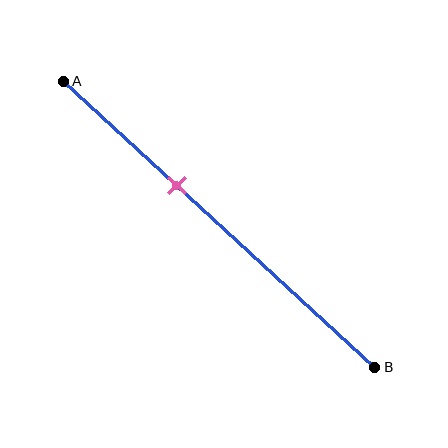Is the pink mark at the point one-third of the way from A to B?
No, the mark is at about 35% from A, not at the 33% one-third point.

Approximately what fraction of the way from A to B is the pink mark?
The pink mark is approximately 35% of the way from A to B.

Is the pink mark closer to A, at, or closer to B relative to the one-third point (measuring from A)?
The pink mark is closer to point B than the one-third point of segment AB.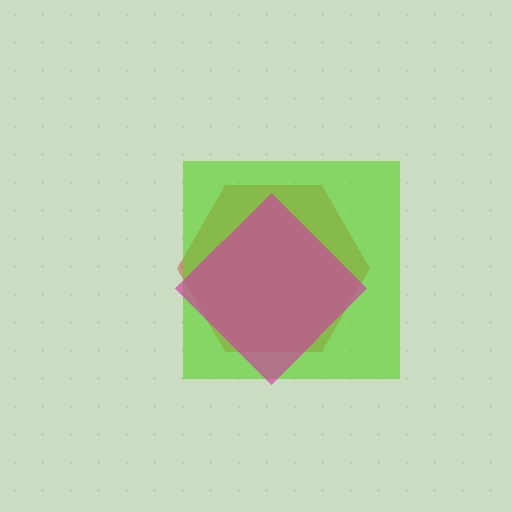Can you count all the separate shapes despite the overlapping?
Yes, there are 3 separate shapes.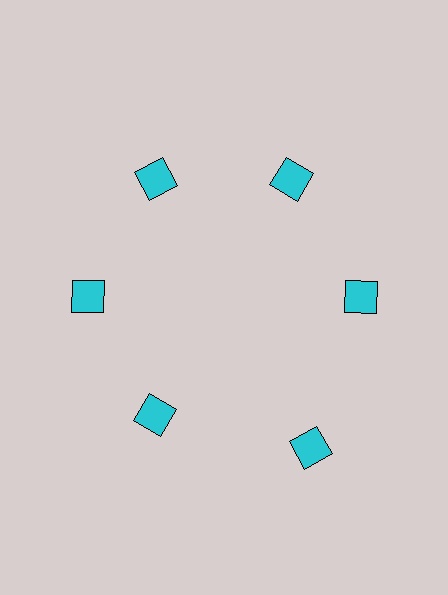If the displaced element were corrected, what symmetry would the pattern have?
It would have 6-fold rotational symmetry — the pattern would map onto itself every 60 degrees.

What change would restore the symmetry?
The symmetry would be restored by moving it inward, back onto the ring so that all 6 squares sit at equal angles and equal distance from the center.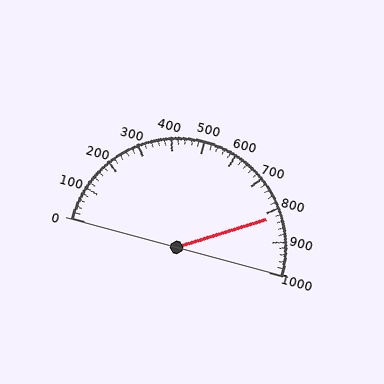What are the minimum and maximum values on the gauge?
The gauge ranges from 0 to 1000.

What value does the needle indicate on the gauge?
The needle indicates approximately 820.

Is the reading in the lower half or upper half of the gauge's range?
The reading is in the upper half of the range (0 to 1000).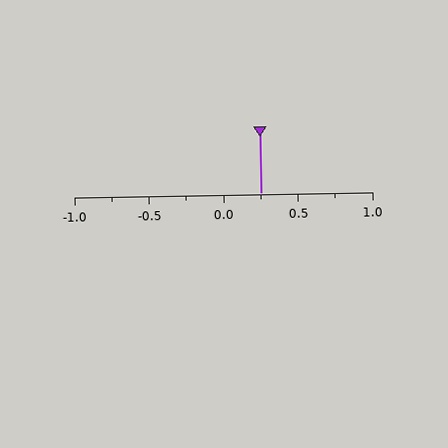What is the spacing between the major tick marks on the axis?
The major ticks are spaced 0.5 apart.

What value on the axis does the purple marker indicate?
The marker indicates approximately 0.25.